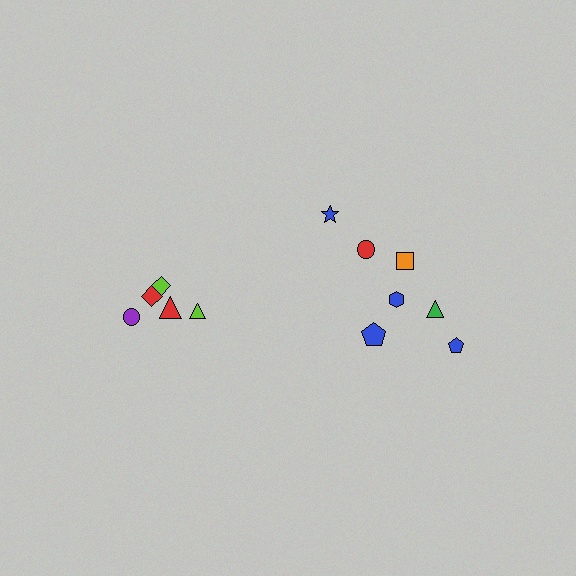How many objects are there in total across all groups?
There are 12 objects.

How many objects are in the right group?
There are 7 objects.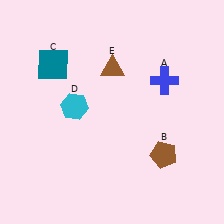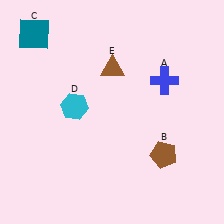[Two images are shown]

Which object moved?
The teal square (C) moved up.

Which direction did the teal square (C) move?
The teal square (C) moved up.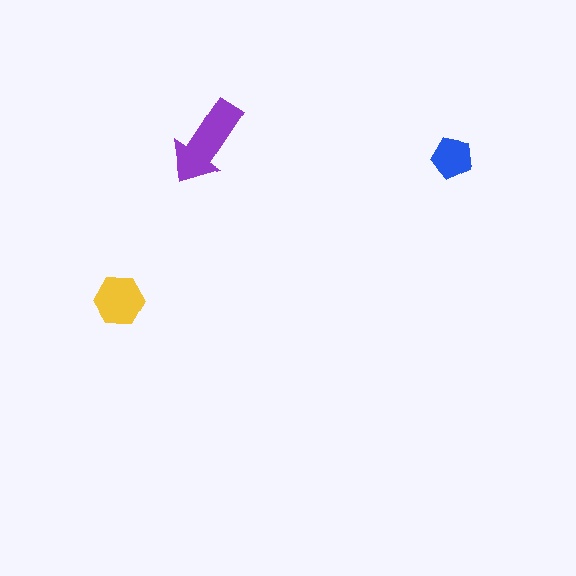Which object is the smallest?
The blue pentagon.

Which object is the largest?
The purple arrow.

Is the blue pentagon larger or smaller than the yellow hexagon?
Smaller.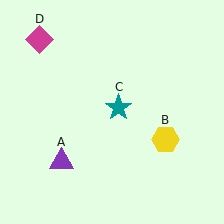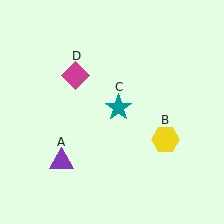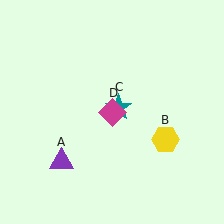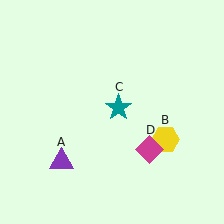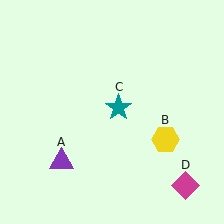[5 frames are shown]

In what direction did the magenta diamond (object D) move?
The magenta diamond (object D) moved down and to the right.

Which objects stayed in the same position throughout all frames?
Purple triangle (object A) and yellow hexagon (object B) and teal star (object C) remained stationary.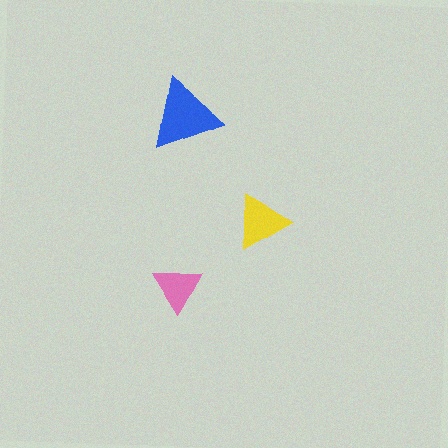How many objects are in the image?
There are 3 objects in the image.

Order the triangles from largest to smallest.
the blue one, the yellow one, the pink one.